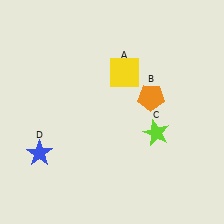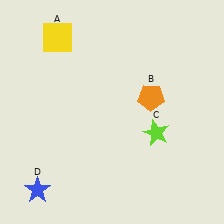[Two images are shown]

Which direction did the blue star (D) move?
The blue star (D) moved down.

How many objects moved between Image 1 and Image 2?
2 objects moved between the two images.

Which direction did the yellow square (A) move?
The yellow square (A) moved left.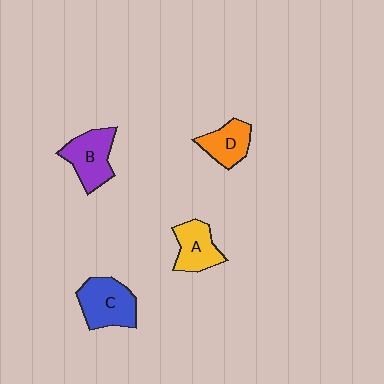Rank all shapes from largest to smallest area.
From largest to smallest: C (blue), B (purple), A (yellow), D (orange).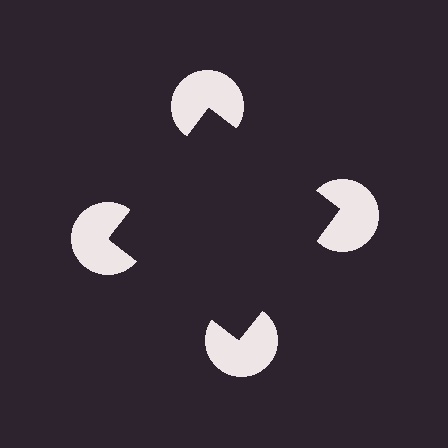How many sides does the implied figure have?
4 sides.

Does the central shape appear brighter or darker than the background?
It typically appears slightly darker than the background, even though no actual brightness change is drawn.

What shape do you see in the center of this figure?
An illusory square — its edges are inferred from the aligned wedge cuts in the pac-man discs, not physically drawn.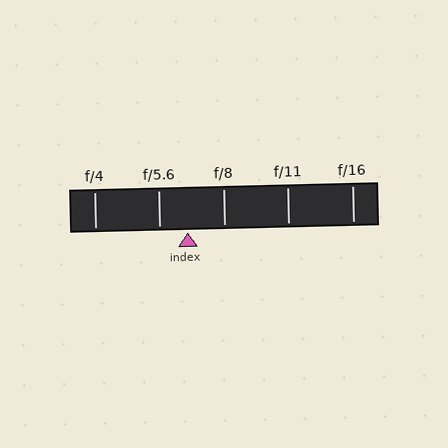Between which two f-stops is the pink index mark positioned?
The index mark is between f/5.6 and f/8.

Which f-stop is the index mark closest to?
The index mark is closest to f/5.6.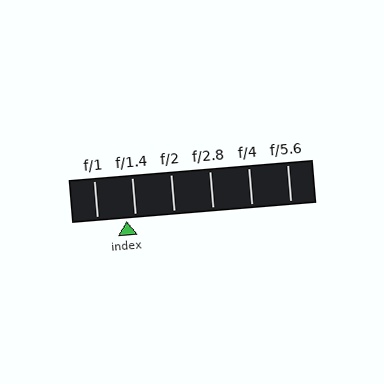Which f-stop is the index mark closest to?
The index mark is closest to f/1.4.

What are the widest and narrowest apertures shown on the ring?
The widest aperture shown is f/1 and the narrowest is f/5.6.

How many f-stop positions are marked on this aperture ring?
There are 6 f-stop positions marked.